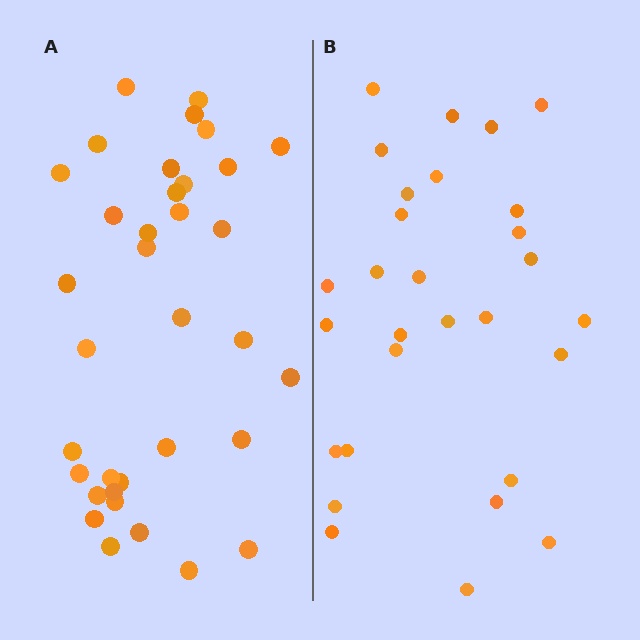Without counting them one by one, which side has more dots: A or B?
Region A (the left region) has more dots.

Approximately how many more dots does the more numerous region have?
Region A has about 6 more dots than region B.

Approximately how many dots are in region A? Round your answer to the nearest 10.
About 40 dots. (The exact count is 35, which rounds to 40.)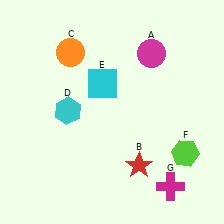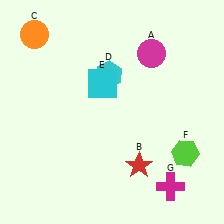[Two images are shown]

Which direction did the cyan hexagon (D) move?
The cyan hexagon (D) moved right.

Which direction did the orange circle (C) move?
The orange circle (C) moved left.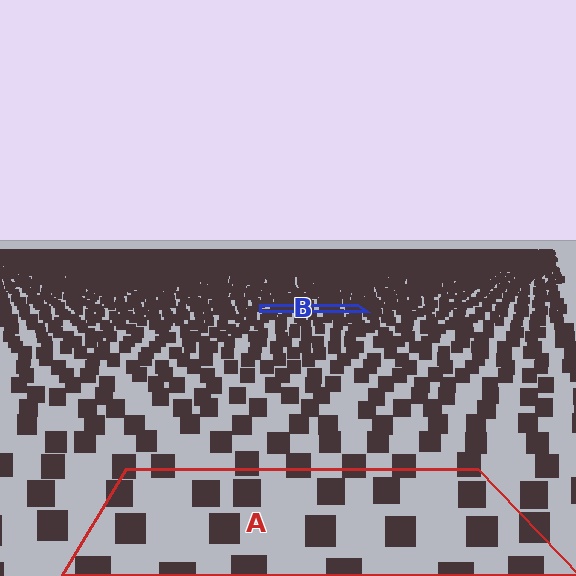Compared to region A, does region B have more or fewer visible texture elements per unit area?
Region B has more texture elements per unit area — they are packed more densely because it is farther away.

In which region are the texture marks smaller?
The texture marks are smaller in region B, because it is farther away.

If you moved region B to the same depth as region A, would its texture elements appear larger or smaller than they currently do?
They would appear larger. At a closer depth, the same texture elements are projected at a bigger on-screen size.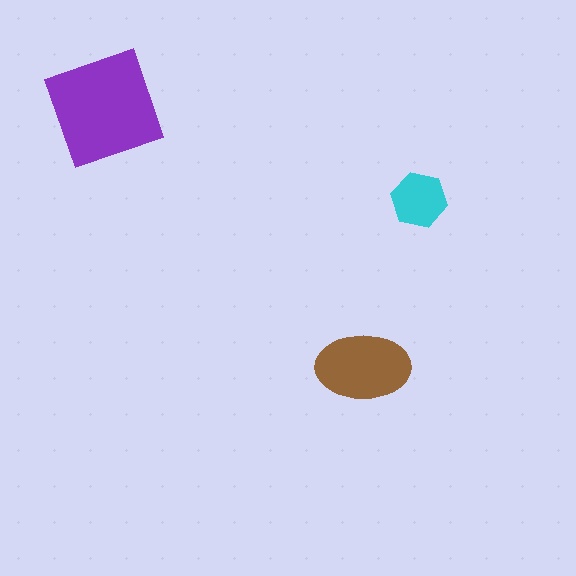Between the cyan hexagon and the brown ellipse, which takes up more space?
The brown ellipse.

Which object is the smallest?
The cyan hexagon.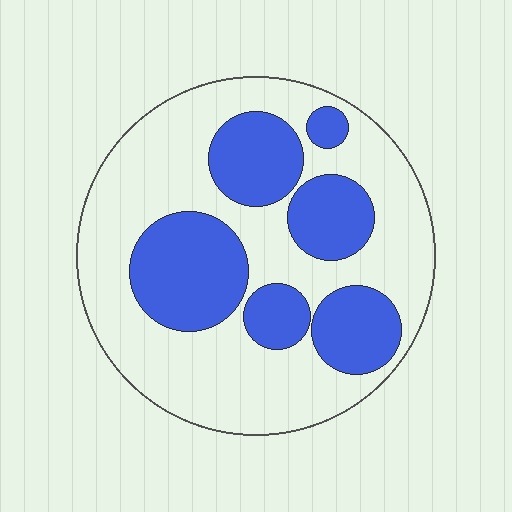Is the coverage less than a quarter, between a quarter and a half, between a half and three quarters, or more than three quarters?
Between a quarter and a half.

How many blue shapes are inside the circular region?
6.